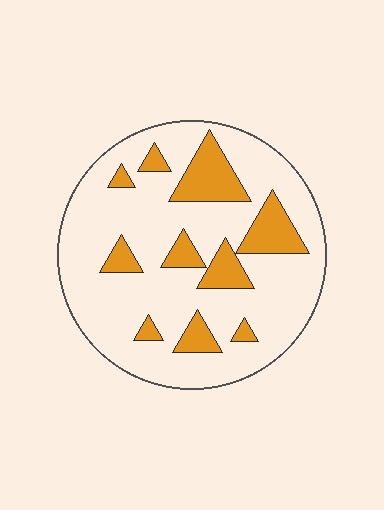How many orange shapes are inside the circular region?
10.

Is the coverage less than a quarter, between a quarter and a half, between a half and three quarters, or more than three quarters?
Less than a quarter.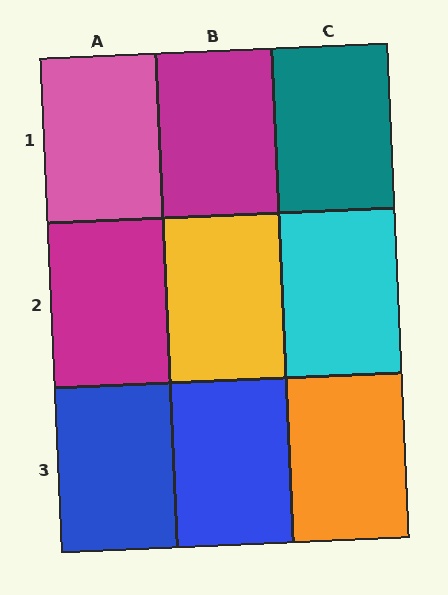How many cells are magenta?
2 cells are magenta.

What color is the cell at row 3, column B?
Blue.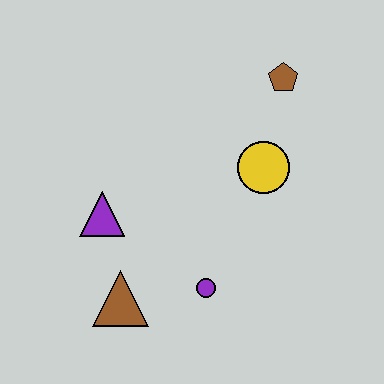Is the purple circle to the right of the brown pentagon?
No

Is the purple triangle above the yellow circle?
No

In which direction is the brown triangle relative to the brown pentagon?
The brown triangle is below the brown pentagon.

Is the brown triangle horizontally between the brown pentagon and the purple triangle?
Yes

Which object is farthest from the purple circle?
The brown pentagon is farthest from the purple circle.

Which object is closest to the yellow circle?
The brown pentagon is closest to the yellow circle.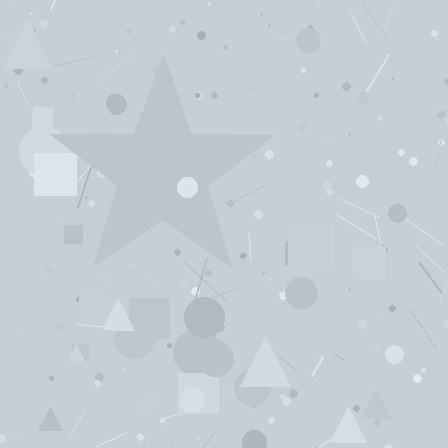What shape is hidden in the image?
A star is hidden in the image.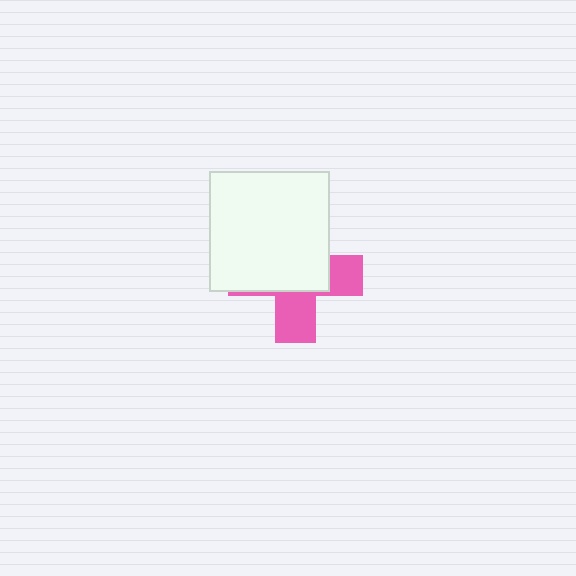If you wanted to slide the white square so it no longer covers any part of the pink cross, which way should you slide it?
Slide it up — that is the most direct way to separate the two shapes.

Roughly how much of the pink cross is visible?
A small part of it is visible (roughly 40%).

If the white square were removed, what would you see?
You would see the complete pink cross.